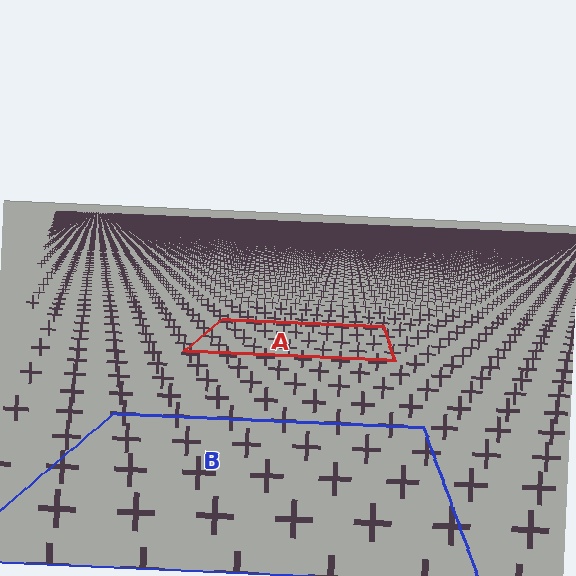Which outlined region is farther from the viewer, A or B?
Region A is farther from the viewer — the texture elements inside it appear smaller and more densely packed.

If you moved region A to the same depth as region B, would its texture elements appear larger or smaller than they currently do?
They would appear larger. At a closer depth, the same texture elements are projected at a bigger on-screen size.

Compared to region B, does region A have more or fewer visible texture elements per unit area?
Region A has more texture elements per unit area — they are packed more densely because it is farther away.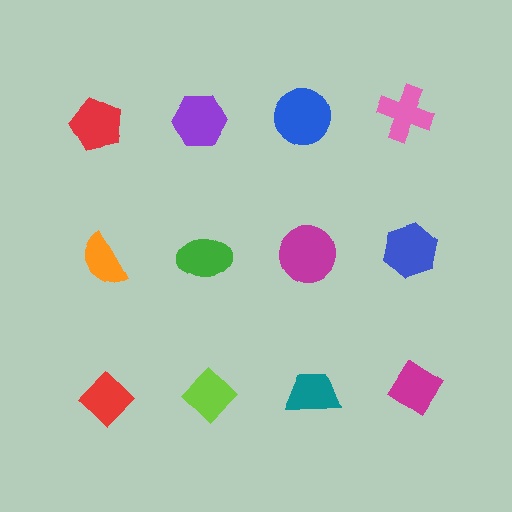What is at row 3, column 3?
A teal trapezoid.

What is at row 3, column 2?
A lime diamond.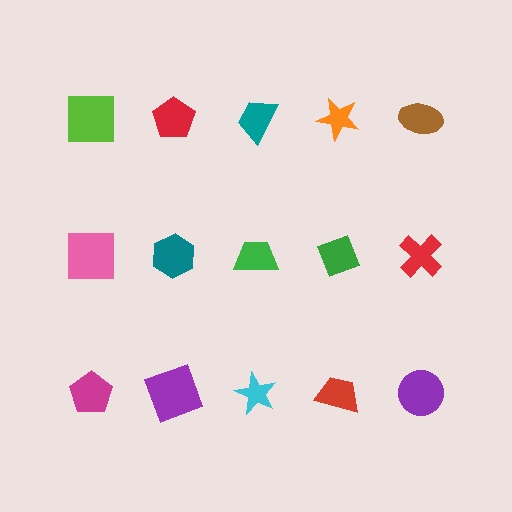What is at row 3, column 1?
A magenta pentagon.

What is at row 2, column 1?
A pink square.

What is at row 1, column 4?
An orange star.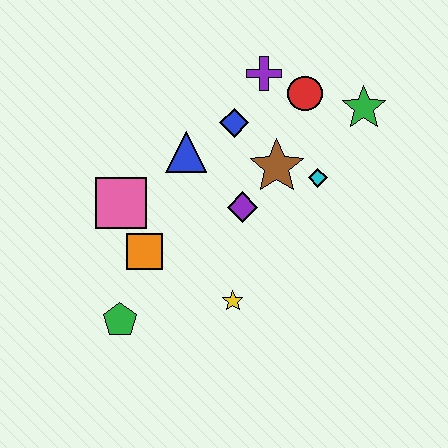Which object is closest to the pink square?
The orange square is closest to the pink square.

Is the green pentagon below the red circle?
Yes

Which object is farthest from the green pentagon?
The green star is farthest from the green pentagon.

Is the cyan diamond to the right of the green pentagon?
Yes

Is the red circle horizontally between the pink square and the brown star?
No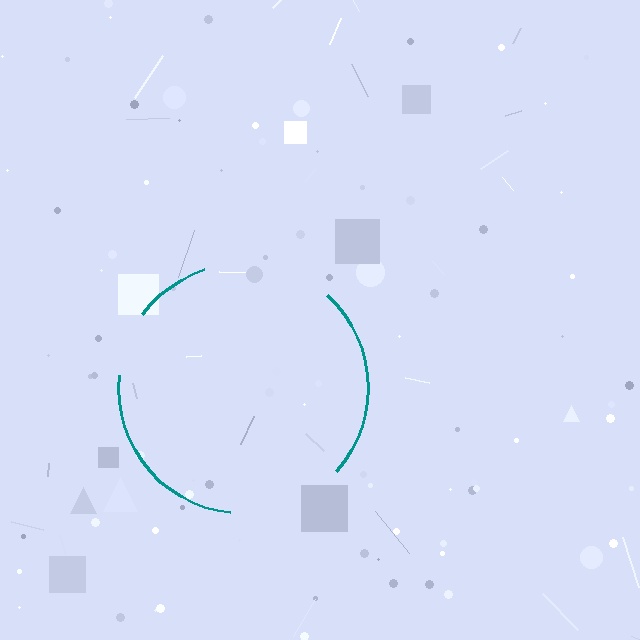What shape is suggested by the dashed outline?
The dashed outline suggests a circle.